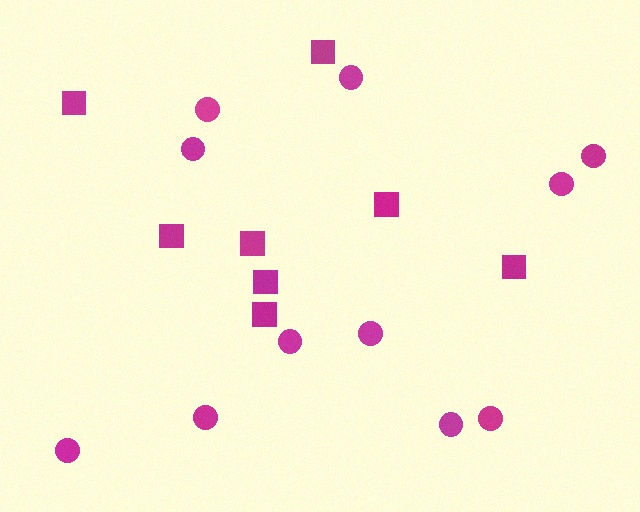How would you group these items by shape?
There are 2 groups: one group of circles (11) and one group of squares (8).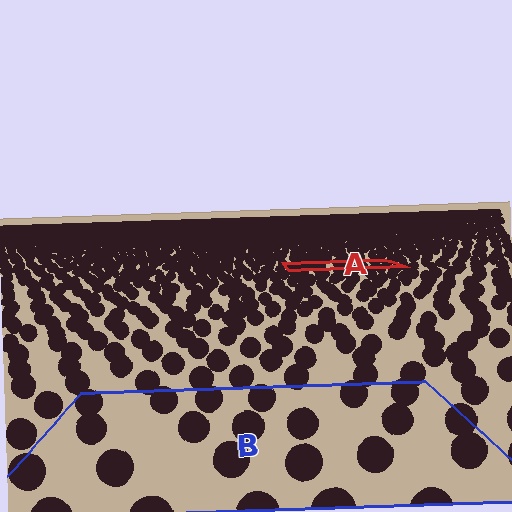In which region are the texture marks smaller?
The texture marks are smaller in region A, because it is farther away.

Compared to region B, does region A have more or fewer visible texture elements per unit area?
Region A has more texture elements per unit area — they are packed more densely because it is farther away.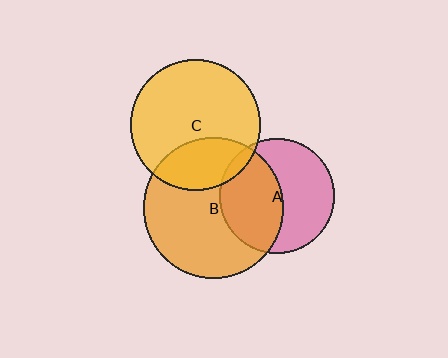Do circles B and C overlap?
Yes.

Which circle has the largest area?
Circle B (orange).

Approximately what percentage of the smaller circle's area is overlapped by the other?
Approximately 30%.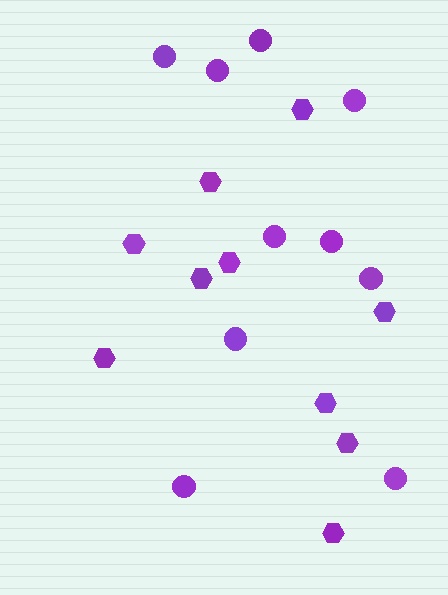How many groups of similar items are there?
There are 2 groups: one group of hexagons (10) and one group of circles (10).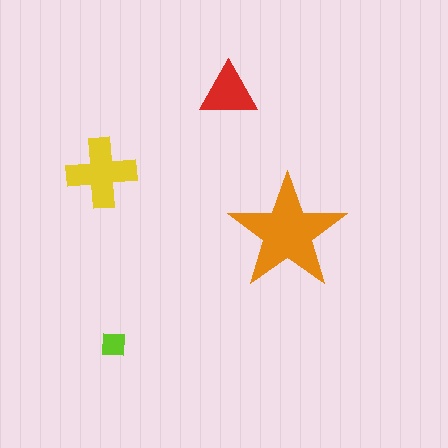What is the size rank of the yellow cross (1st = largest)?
2nd.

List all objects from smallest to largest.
The lime square, the red triangle, the yellow cross, the orange star.